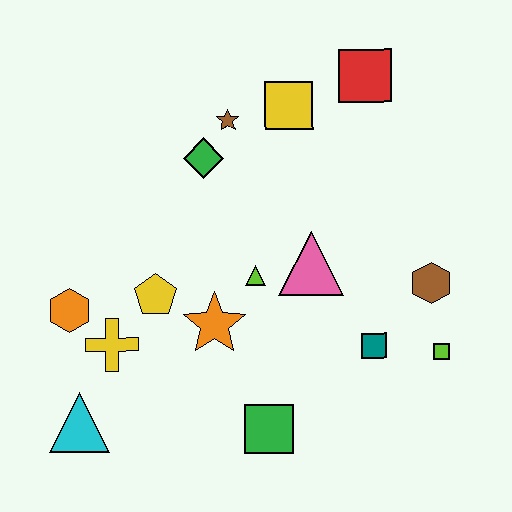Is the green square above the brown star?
No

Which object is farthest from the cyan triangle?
The red square is farthest from the cyan triangle.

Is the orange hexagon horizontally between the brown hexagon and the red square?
No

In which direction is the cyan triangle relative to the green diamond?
The cyan triangle is below the green diamond.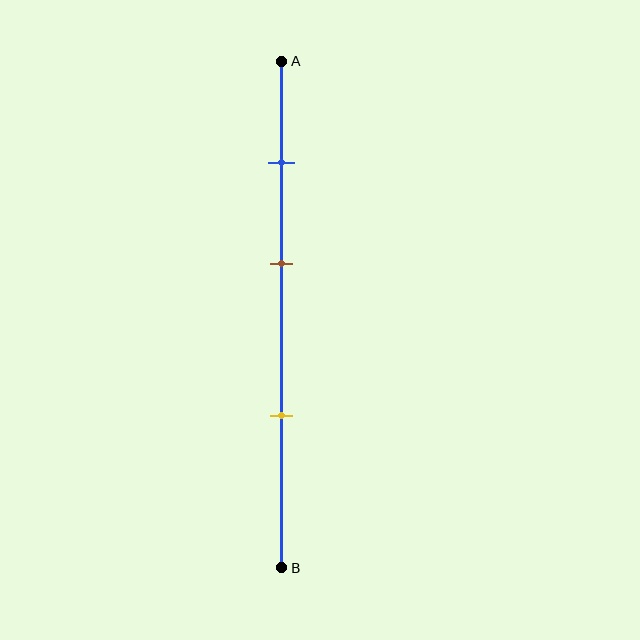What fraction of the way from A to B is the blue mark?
The blue mark is approximately 20% (0.2) of the way from A to B.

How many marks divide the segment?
There are 3 marks dividing the segment.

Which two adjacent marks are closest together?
The blue and brown marks are the closest adjacent pair.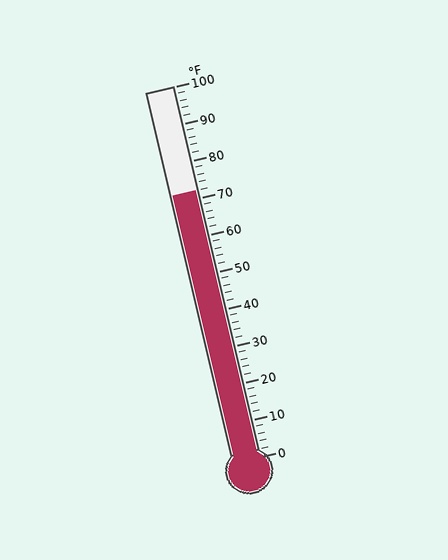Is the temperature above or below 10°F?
The temperature is above 10°F.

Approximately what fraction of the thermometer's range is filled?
The thermometer is filled to approximately 70% of its range.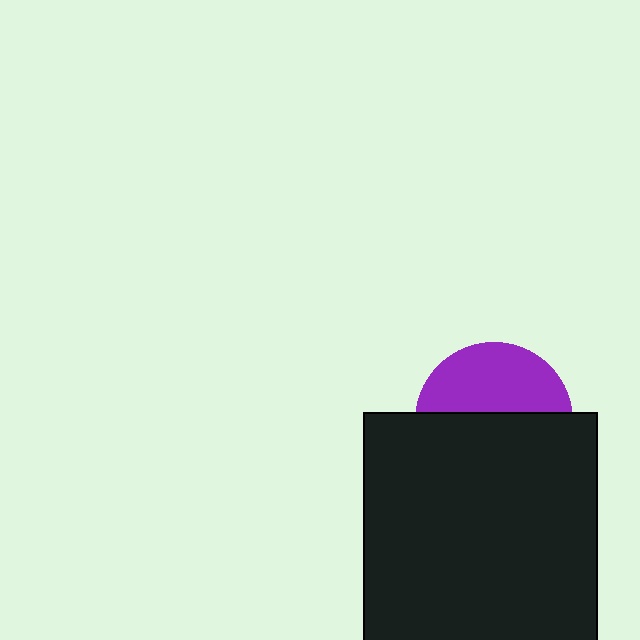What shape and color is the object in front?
The object in front is a black square.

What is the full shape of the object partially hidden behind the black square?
The partially hidden object is a purple circle.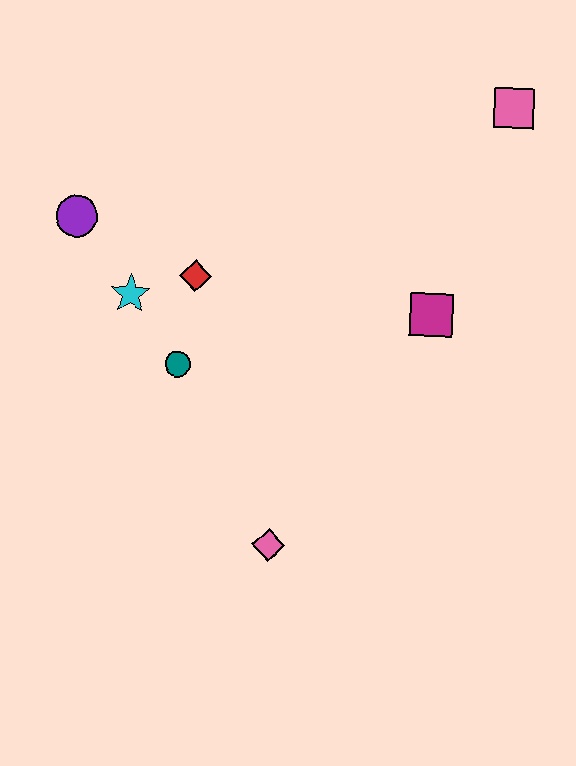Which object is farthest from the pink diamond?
The pink square is farthest from the pink diamond.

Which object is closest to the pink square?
The magenta square is closest to the pink square.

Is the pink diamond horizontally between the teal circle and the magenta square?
Yes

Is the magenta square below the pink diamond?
No